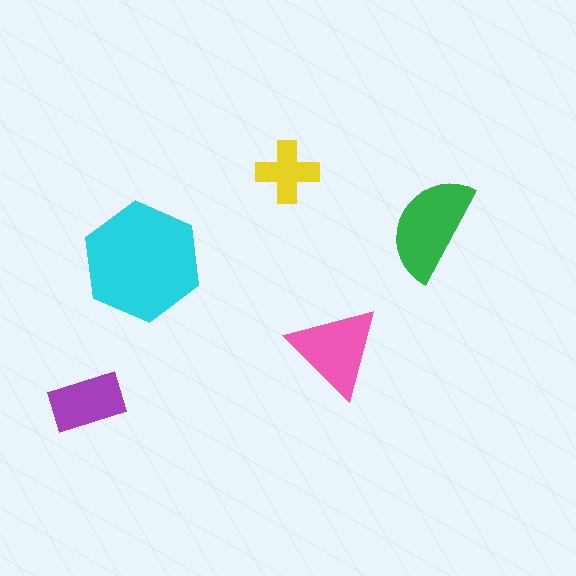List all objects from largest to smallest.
The cyan hexagon, the green semicircle, the pink triangle, the purple rectangle, the yellow cross.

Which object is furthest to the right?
The green semicircle is rightmost.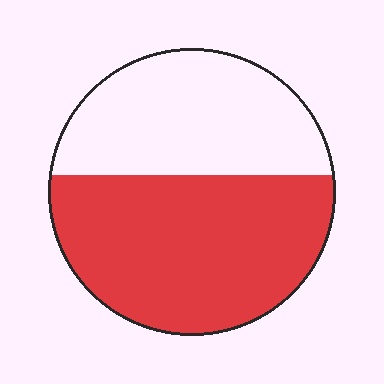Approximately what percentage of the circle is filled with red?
Approximately 60%.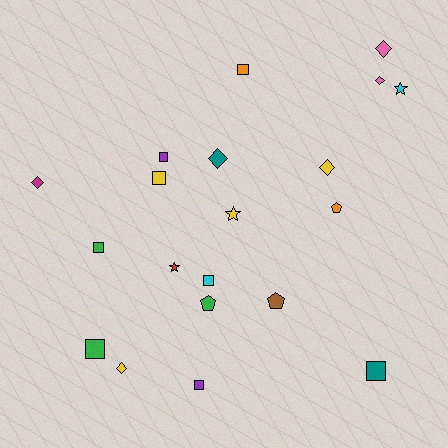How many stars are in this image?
There are 3 stars.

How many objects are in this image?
There are 20 objects.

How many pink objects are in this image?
There are 2 pink objects.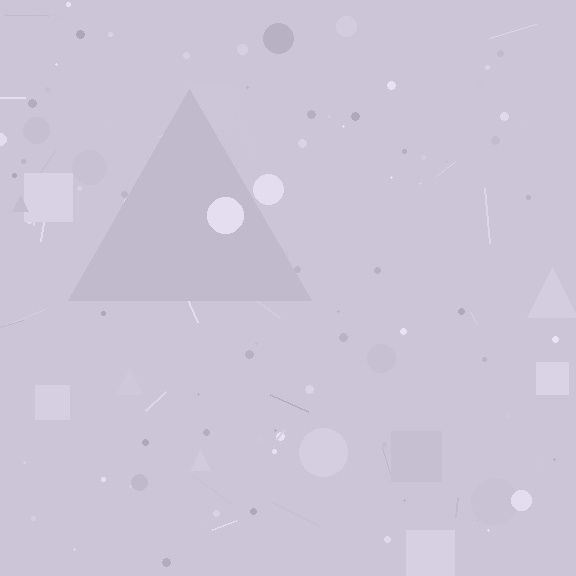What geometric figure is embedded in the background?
A triangle is embedded in the background.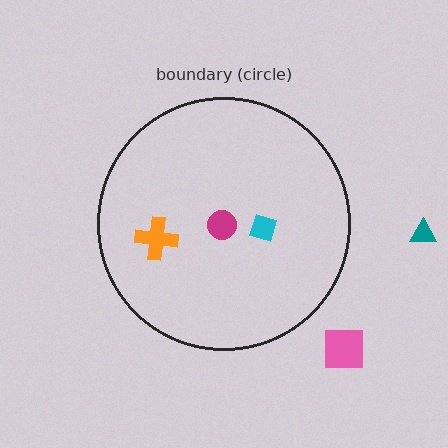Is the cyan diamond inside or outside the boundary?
Inside.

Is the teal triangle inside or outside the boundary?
Outside.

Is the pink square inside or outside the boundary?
Outside.